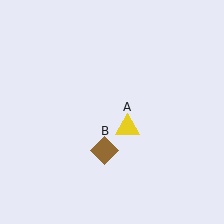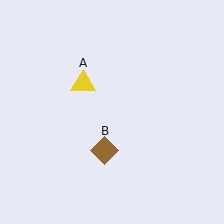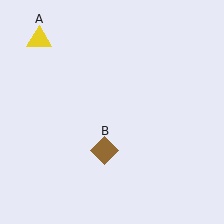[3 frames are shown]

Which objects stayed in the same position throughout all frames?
Brown diamond (object B) remained stationary.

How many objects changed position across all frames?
1 object changed position: yellow triangle (object A).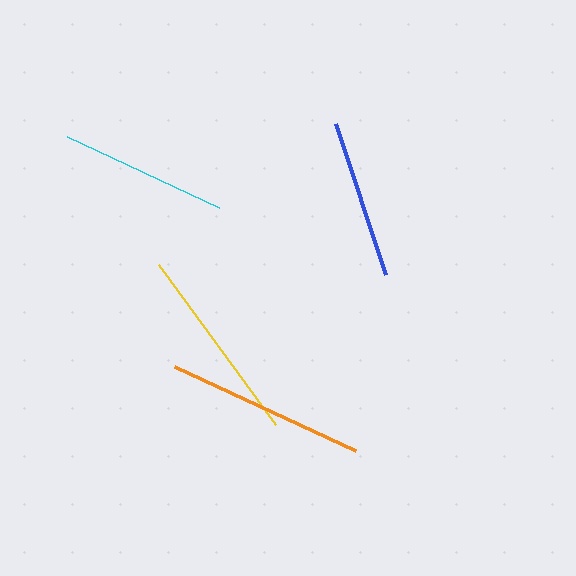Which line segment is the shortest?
The blue line is the shortest at approximately 159 pixels.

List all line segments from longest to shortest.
From longest to shortest: orange, yellow, cyan, blue.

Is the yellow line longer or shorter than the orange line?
The orange line is longer than the yellow line.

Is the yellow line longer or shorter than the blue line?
The yellow line is longer than the blue line.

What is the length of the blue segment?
The blue segment is approximately 159 pixels long.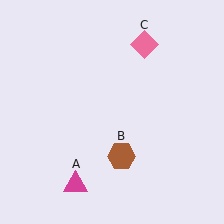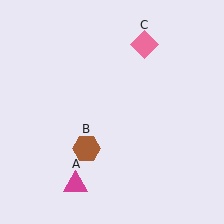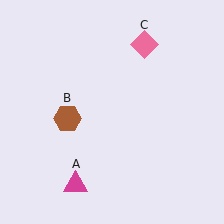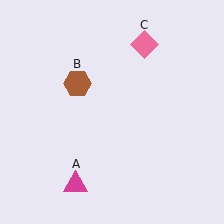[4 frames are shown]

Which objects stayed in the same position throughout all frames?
Magenta triangle (object A) and pink diamond (object C) remained stationary.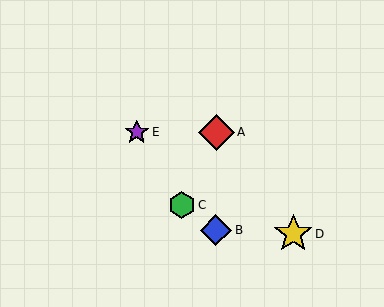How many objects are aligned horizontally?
2 objects (A, E) are aligned horizontally.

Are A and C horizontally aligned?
No, A is at y≈132 and C is at y≈205.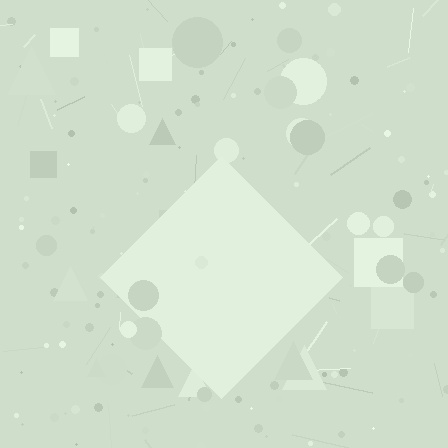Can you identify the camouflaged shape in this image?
The camouflaged shape is a diamond.